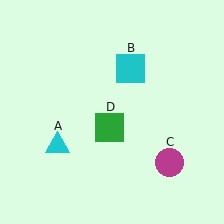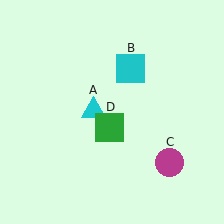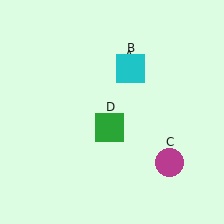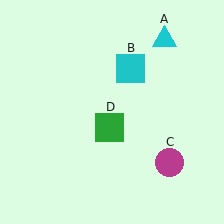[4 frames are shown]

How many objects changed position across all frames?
1 object changed position: cyan triangle (object A).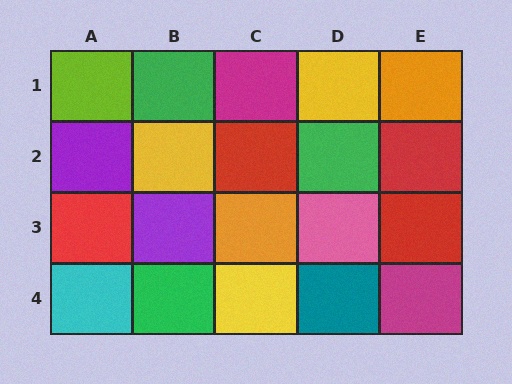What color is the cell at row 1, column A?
Lime.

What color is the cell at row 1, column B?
Green.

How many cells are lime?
1 cell is lime.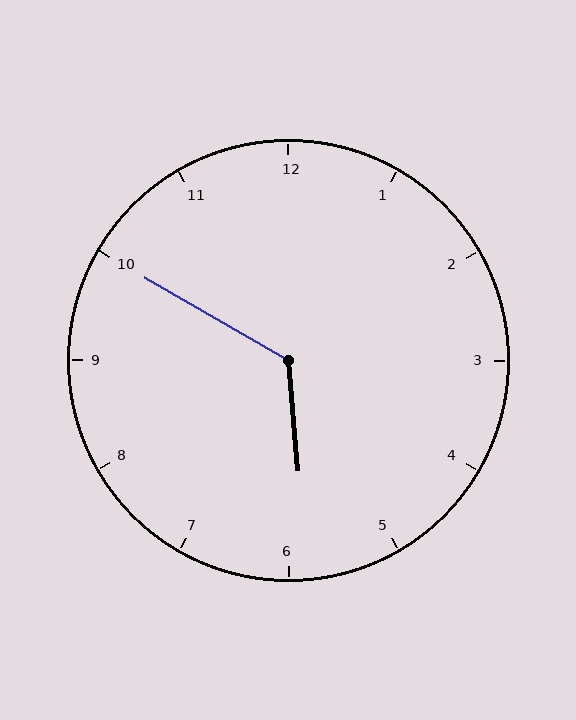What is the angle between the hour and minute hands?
Approximately 125 degrees.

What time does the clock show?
5:50.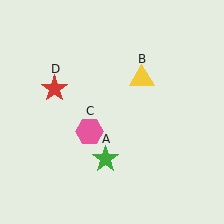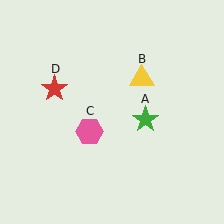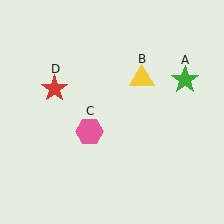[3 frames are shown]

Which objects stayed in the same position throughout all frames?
Yellow triangle (object B) and pink hexagon (object C) and red star (object D) remained stationary.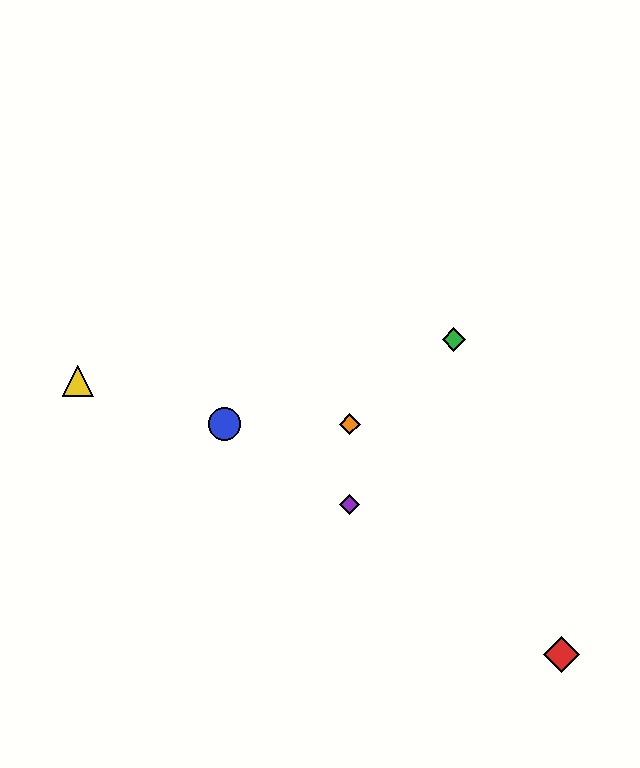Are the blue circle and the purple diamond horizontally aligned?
No, the blue circle is at y≈424 and the purple diamond is at y≈505.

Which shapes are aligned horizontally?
The blue circle, the orange diamond are aligned horizontally.